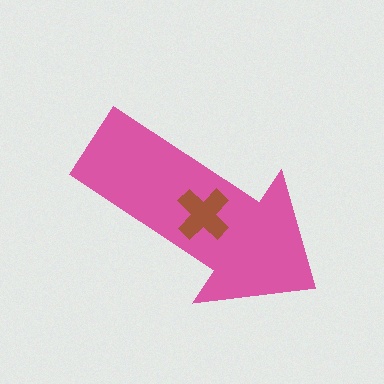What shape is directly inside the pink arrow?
The brown cross.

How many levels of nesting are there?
2.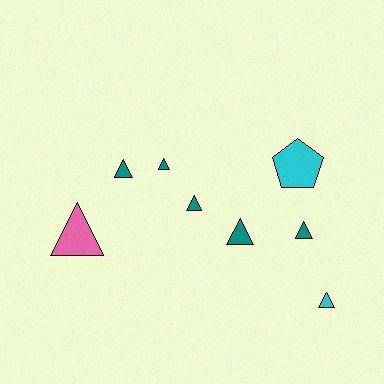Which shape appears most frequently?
Triangle, with 7 objects.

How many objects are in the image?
There are 8 objects.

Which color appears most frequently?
Teal, with 5 objects.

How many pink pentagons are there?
There are no pink pentagons.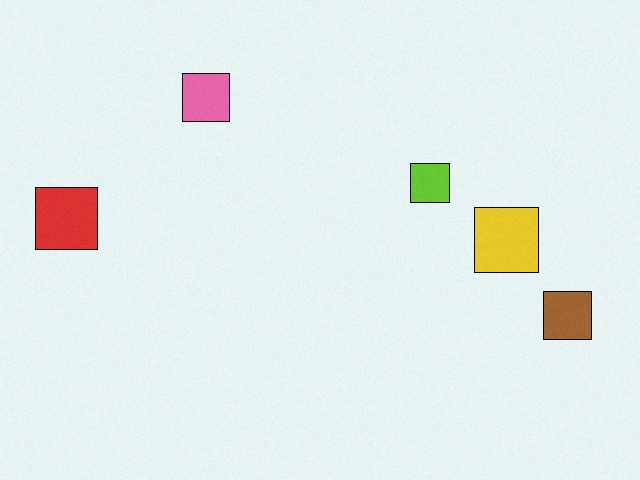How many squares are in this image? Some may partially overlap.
There are 5 squares.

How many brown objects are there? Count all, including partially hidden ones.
There is 1 brown object.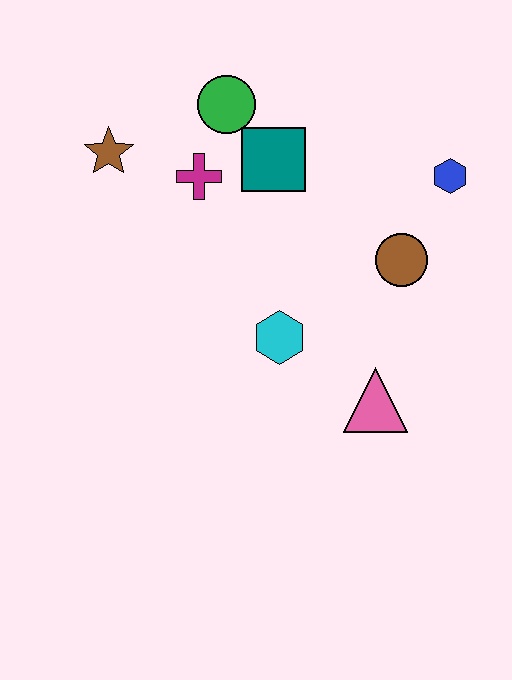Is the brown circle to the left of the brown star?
No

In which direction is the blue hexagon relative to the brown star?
The blue hexagon is to the right of the brown star.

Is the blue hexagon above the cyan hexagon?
Yes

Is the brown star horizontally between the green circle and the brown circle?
No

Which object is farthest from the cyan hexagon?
The brown star is farthest from the cyan hexagon.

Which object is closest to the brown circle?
The blue hexagon is closest to the brown circle.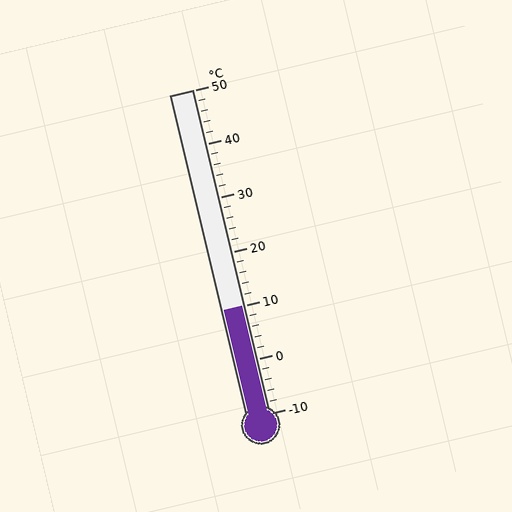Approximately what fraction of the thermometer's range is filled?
The thermometer is filled to approximately 35% of its range.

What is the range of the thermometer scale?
The thermometer scale ranges from -10°C to 50°C.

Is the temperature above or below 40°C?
The temperature is below 40°C.